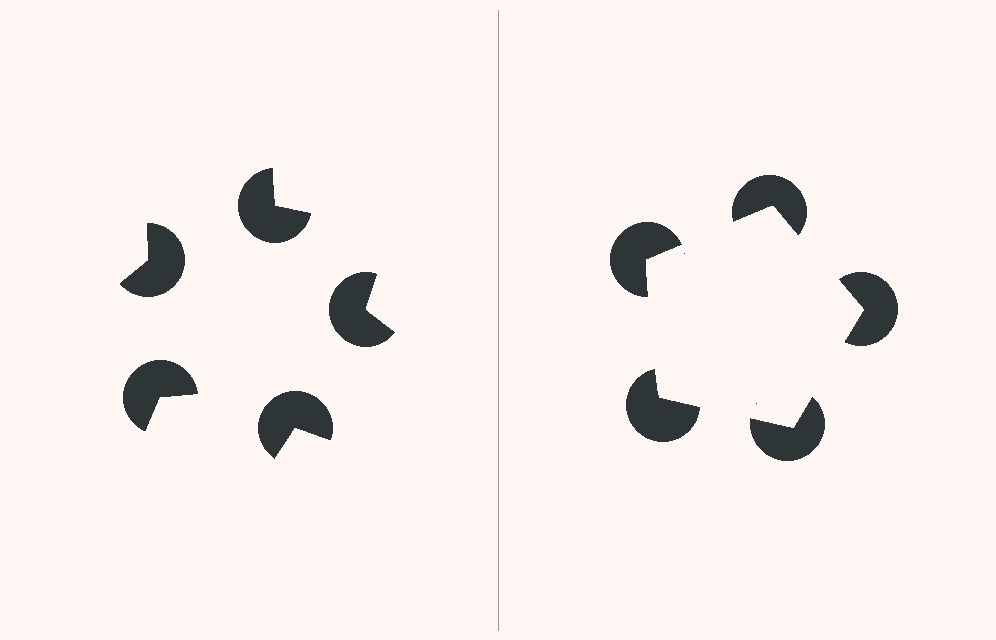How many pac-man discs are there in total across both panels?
10 — 5 on each side.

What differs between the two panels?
The pac-man discs are positioned identically on both sides; only the wedge orientations differ. On the right they align to a pentagon; on the left they are misaligned.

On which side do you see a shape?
An illusory pentagon appears on the right side. On the left side the wedge cuts are rotated, so no coherent shape forms.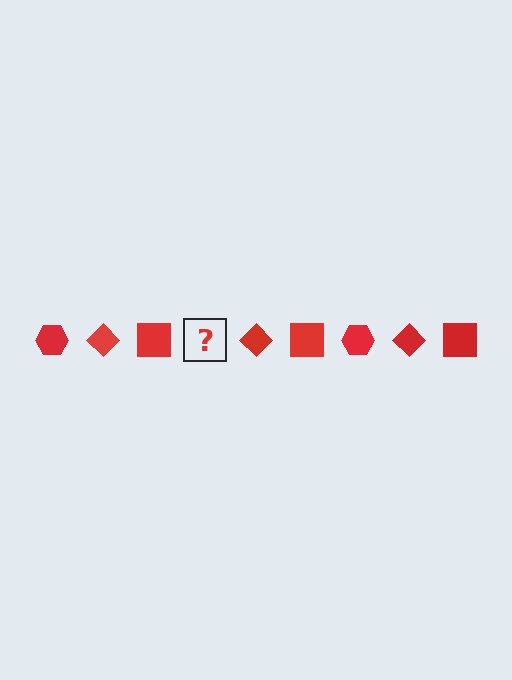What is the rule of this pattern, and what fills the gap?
The rule is that the pattern cycles through hexagon, diamond, square shapes in red. The gap should be filled with a red hexagon.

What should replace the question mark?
The question mark should be replaced with a red hexagon.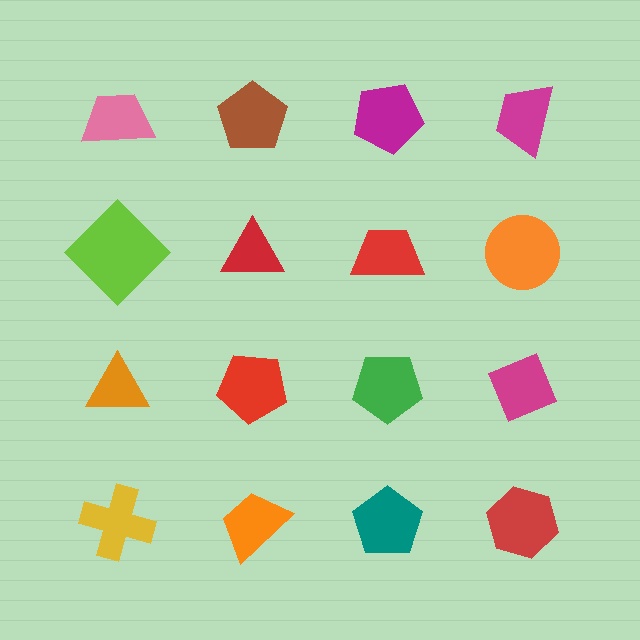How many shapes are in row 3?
4 shapes.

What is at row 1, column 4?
A magenta trapezoid.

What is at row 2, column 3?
A red trapezoid.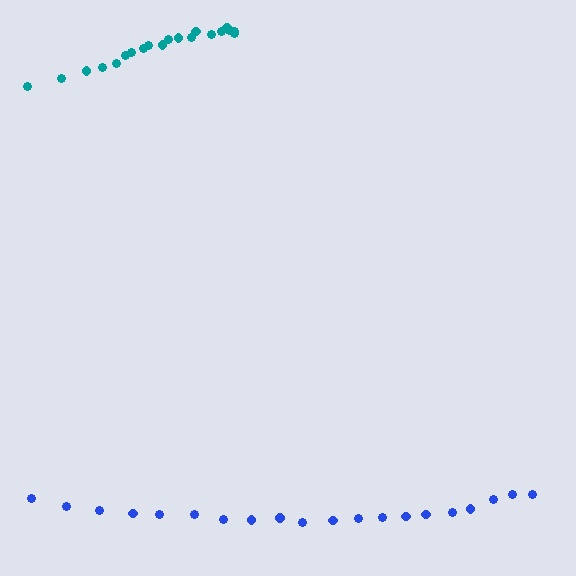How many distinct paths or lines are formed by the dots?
There are 2 distinct paths.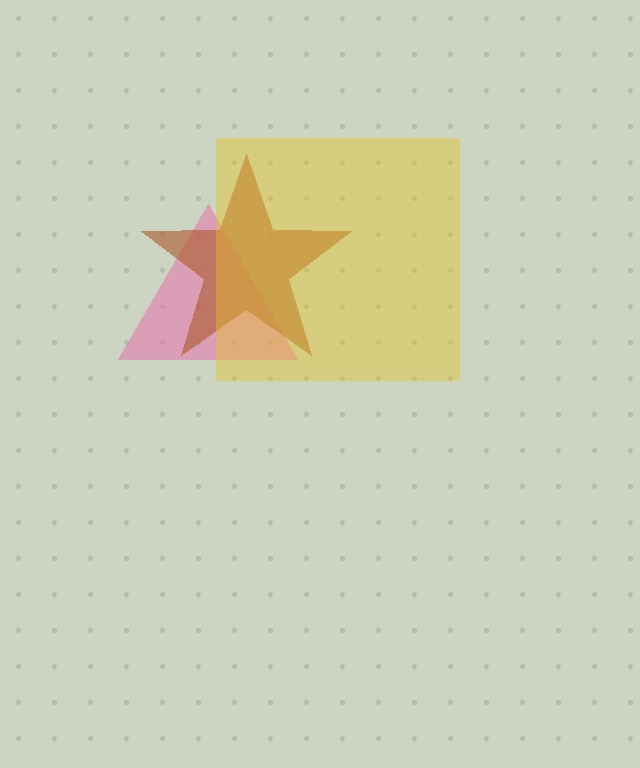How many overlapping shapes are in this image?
There are 3 overlapping shapes in the image.